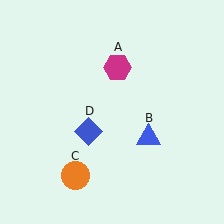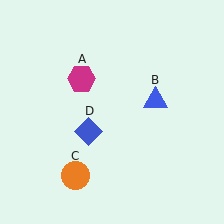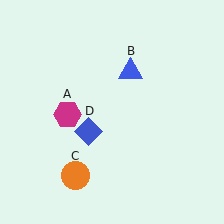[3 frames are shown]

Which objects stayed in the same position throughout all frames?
Orange circle (object C) and blue diamond (object D) remained stationary.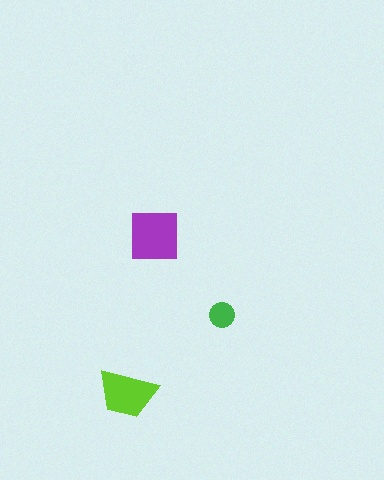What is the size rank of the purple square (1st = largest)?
1st.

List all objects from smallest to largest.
The green circle, the lime trapezoid, the purple square.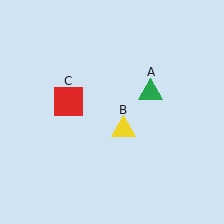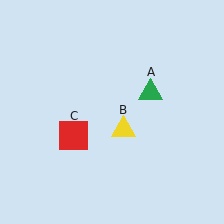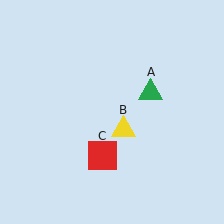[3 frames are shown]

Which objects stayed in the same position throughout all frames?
Green triangle (object A) and yellow triangle (object B) remained stationary.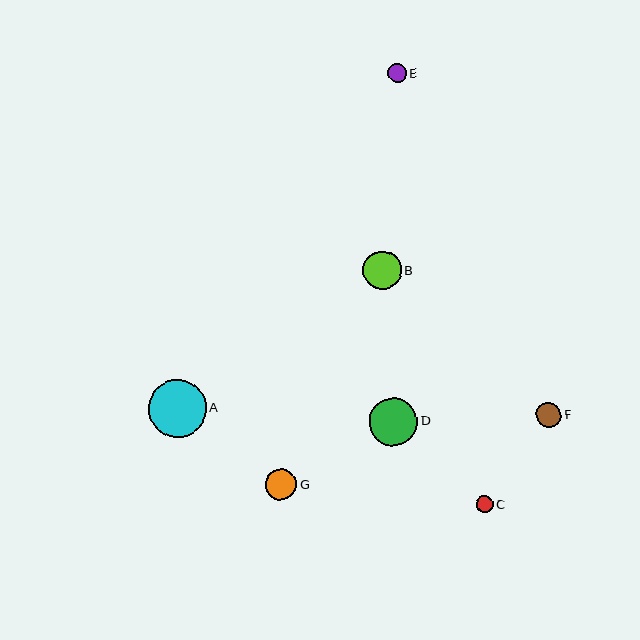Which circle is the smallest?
Circle C is the smallest with a size of approximately 17 pixels.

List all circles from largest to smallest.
From largest to smallest: A, D, B, G, F, E, C.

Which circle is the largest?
Circle A is the largest with a size of approximately 58 pixels.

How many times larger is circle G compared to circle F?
Circle G is approximately 1.3 times the size of circle F.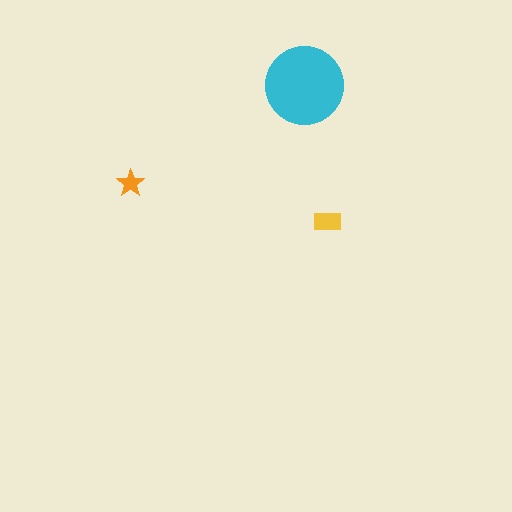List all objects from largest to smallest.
The cyan circle, the yellow rectangle, the orange star.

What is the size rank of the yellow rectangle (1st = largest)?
2nd.